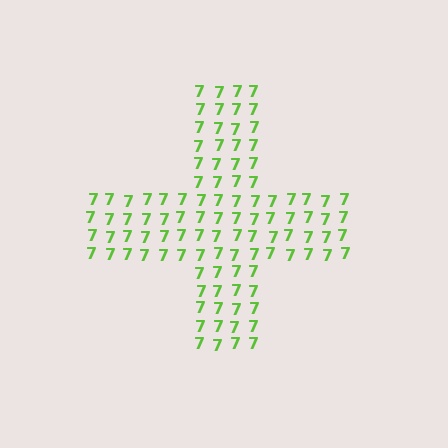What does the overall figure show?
The overall figure shows a cross.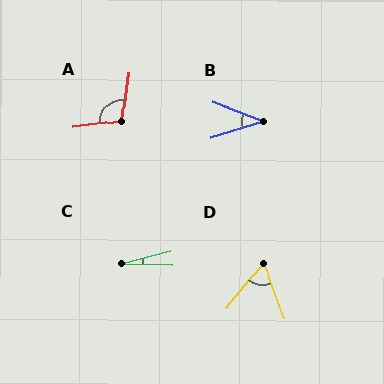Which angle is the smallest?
C, at approximately 17 degrees.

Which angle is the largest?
A, at approximately 105 degrees.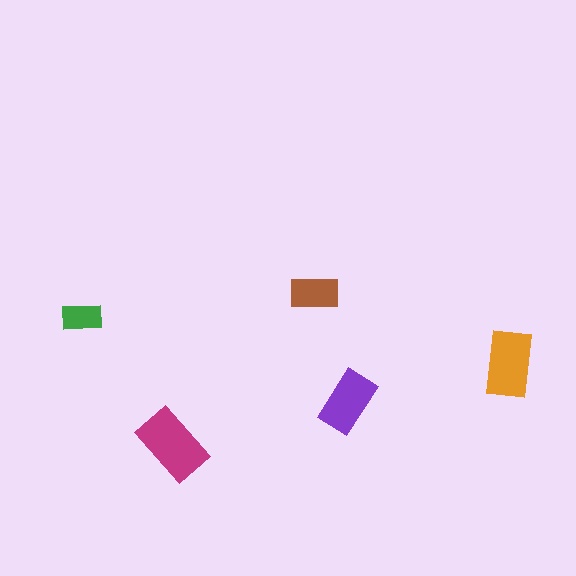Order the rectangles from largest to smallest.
the magenta one, the orange one, the purple one, the brown one, the green one.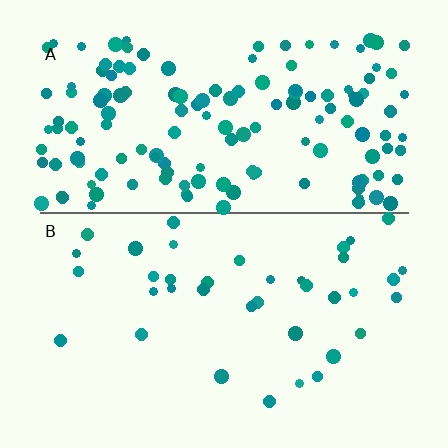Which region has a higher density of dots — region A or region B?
A (the top).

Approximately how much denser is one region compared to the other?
Approximately 3.8× — region A over region B.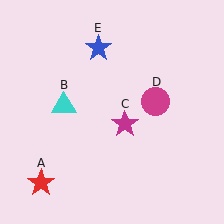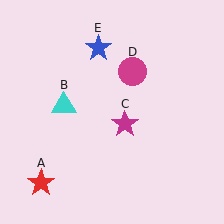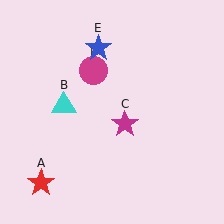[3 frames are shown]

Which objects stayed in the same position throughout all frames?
Red star (object A) and cyan triangle (object B) and magenta star (object C) and blue star (object E) remained stationary.